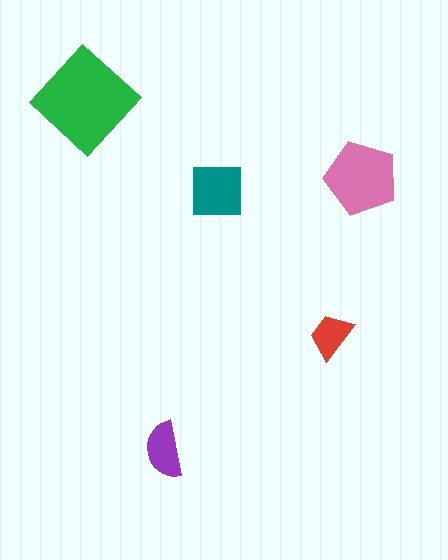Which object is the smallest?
The red trapezoid.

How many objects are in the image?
There are 5 objects in the image.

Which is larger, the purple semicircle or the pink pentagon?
The pink pentagon.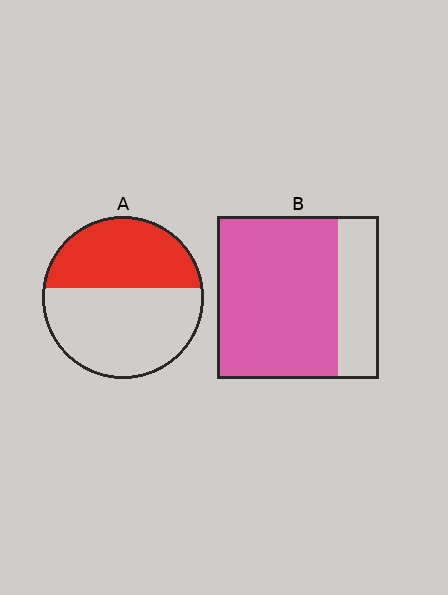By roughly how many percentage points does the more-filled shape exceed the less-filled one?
By roughly 30 percentage points (B over A).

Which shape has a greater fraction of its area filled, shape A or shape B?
Shape B.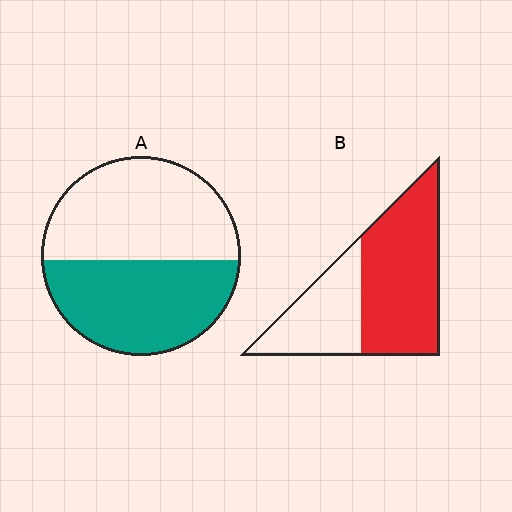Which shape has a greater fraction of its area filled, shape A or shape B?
Shape B.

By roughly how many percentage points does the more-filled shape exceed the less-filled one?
By roughly 15 percentage points (B over A).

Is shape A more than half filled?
Roughly half.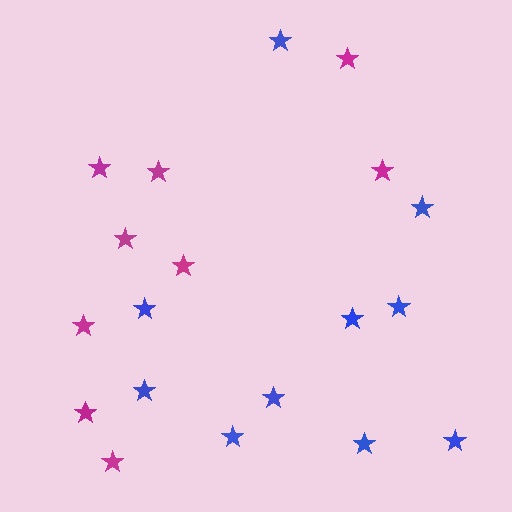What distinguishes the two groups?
There are 2 groups: one group of blue stars (10) and one group of magenta stars (9).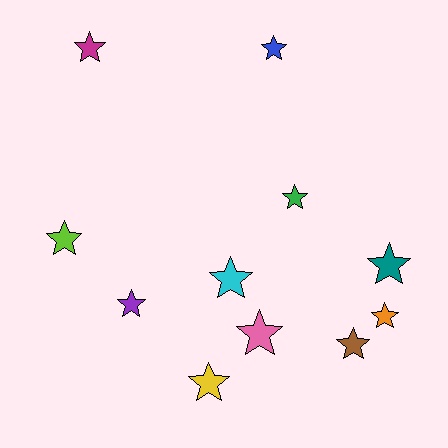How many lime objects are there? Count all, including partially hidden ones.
There is 1 lime object.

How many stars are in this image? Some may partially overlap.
There are 11 stars.